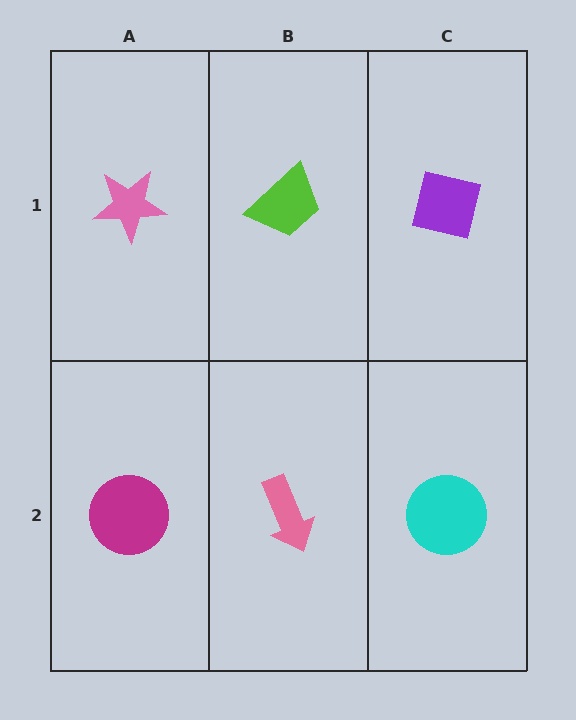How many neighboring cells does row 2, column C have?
2.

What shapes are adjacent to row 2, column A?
A pink star (row 1, column A), a pink arrow (row 2, column B).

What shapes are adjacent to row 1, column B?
A pink arrow (row 2, column B), a pink star (row 1, column A), a purple square (row 1, column C).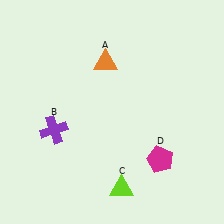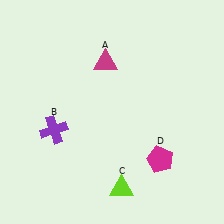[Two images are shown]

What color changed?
The triangle (A) changed from orange in Image 1 to magenta in Image 2.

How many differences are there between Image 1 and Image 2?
There is 1 difference between the two images.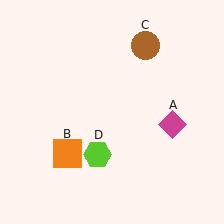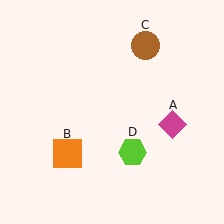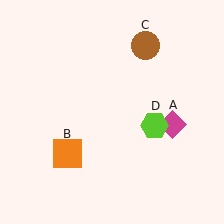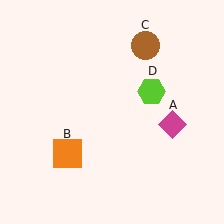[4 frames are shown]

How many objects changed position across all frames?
1 object changed position: lime hexagon (object D).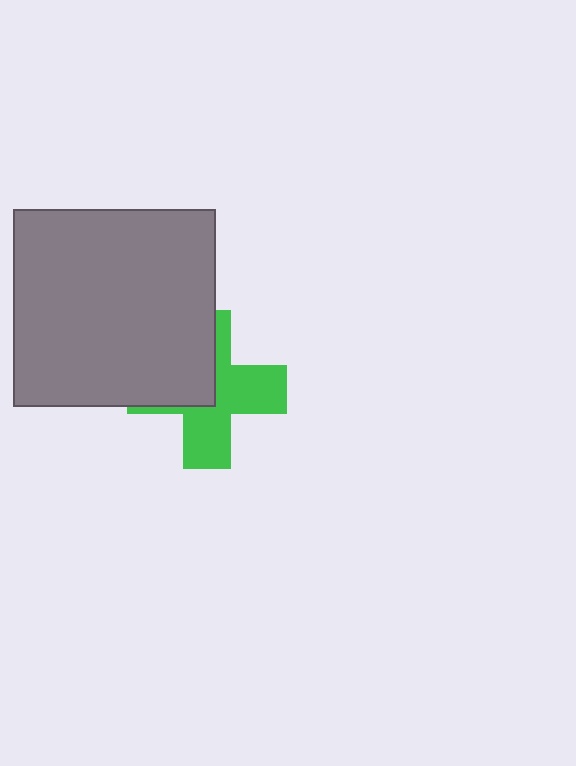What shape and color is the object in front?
The object in front is a gray rectangle.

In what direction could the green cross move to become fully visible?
The green cross could move toward the lower-right. That would shift it out from behind the gray rectangle entirely.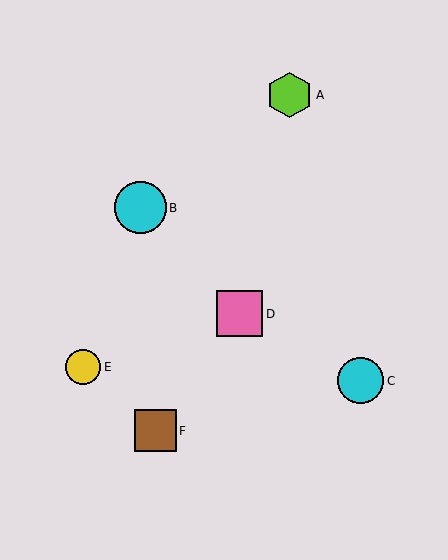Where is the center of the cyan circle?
The center of the cyan circle is at (140, 208).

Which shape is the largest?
The cyan circle (labeled B) is the largest.